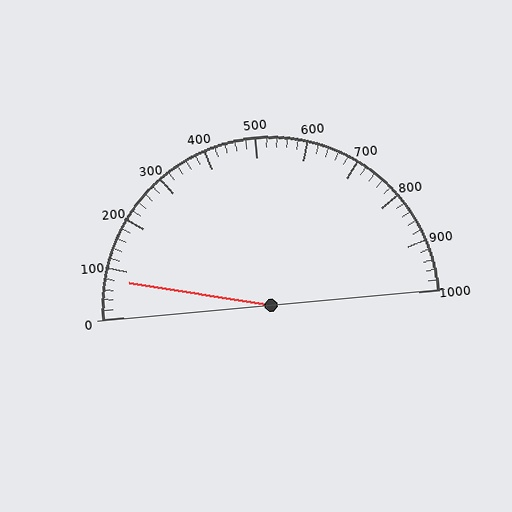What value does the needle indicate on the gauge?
The needle indicates approximately 80.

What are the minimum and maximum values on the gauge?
The gauge ranges from 0 to 1000.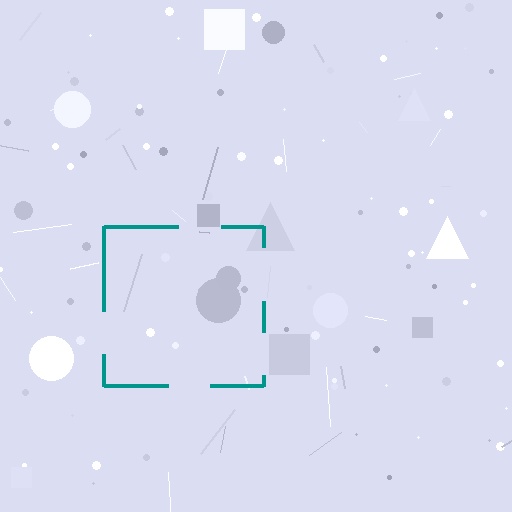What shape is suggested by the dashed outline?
The dashed outline suggests a square.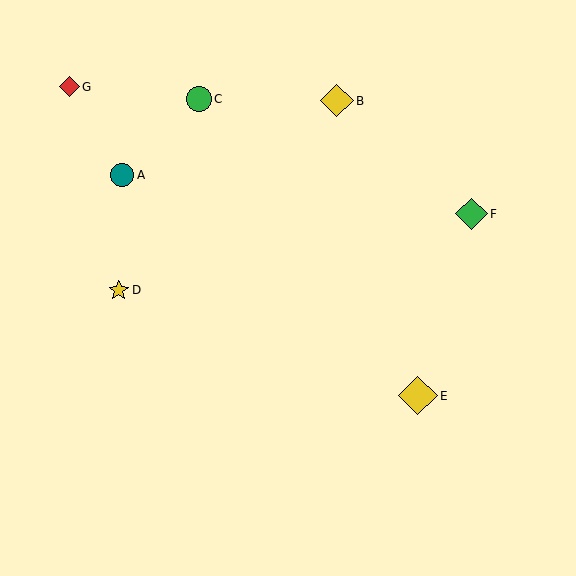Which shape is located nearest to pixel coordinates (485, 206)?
The green diamond (labeled F) at (472, 214) is nearest to that location.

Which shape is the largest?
The yellow diamond (labeled E) is the largest.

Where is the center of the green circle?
The center of the green circle is at (199, 99).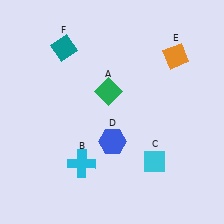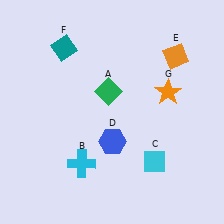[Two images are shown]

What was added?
An orange star (G) was added in Image 2.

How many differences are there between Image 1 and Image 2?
There is 1 difference between the two images.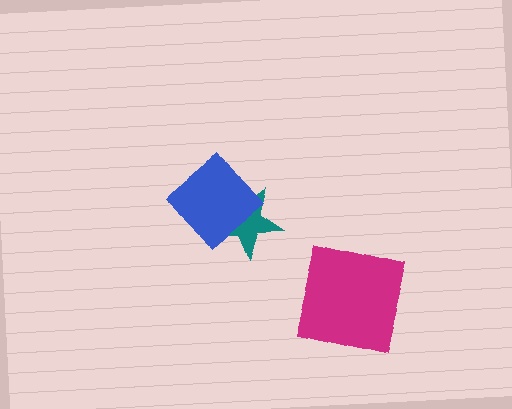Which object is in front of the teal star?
The blue diamond is in front of the teal star.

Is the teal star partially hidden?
Yes, it is partially covered by another shape.